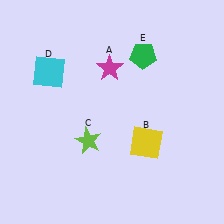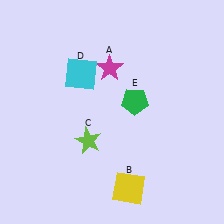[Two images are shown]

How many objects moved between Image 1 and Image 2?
3 objects moved between the two images.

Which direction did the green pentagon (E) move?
The green pentagon (E) moved down.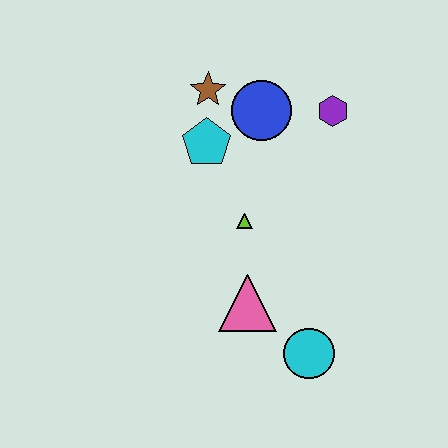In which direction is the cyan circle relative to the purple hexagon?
The cyan circle is below the purple hexagon.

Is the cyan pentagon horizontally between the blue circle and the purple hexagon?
No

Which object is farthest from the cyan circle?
The brown star is farthest from the cyan circle.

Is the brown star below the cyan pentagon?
No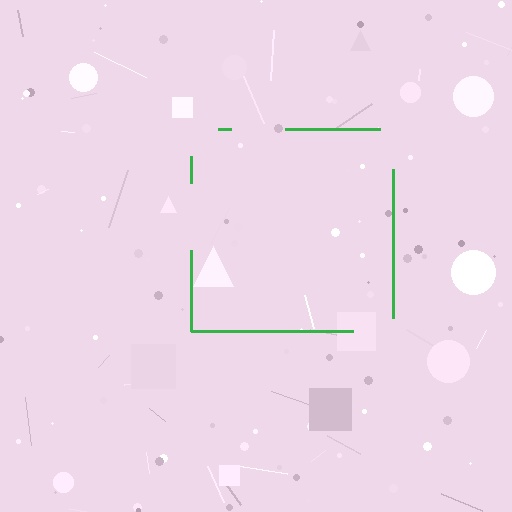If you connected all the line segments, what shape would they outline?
They would outline a square.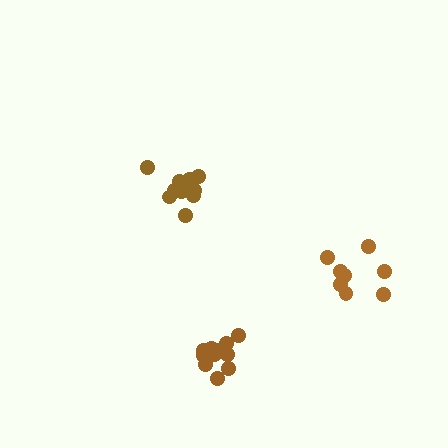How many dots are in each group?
Group 1: 11 dots, Group 2: 14 dots, Group 3: 8 dots (33 total).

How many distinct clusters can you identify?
There are 3 distinct clusters.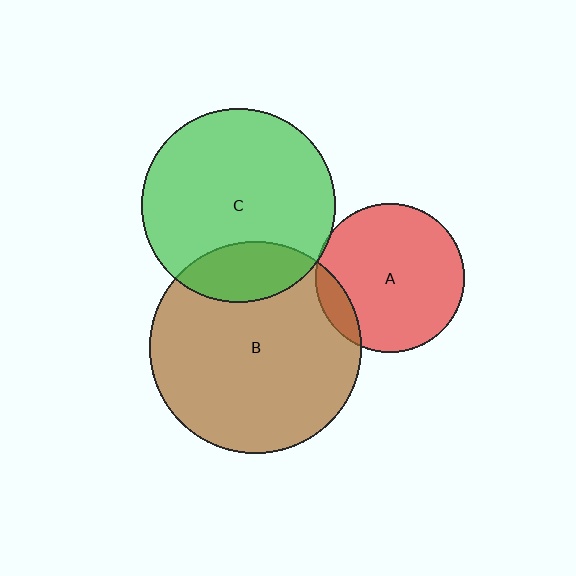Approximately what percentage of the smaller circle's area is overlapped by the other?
Approximately 20%.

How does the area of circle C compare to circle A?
Approximately 1.7 times.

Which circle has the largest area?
Circle B (brown).